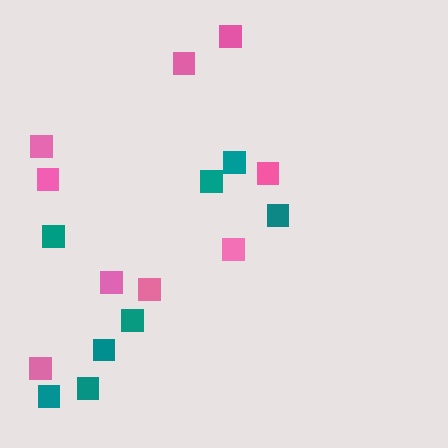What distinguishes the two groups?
There are 2 groups: one group of pink squares (9) and one group of teal squares (8).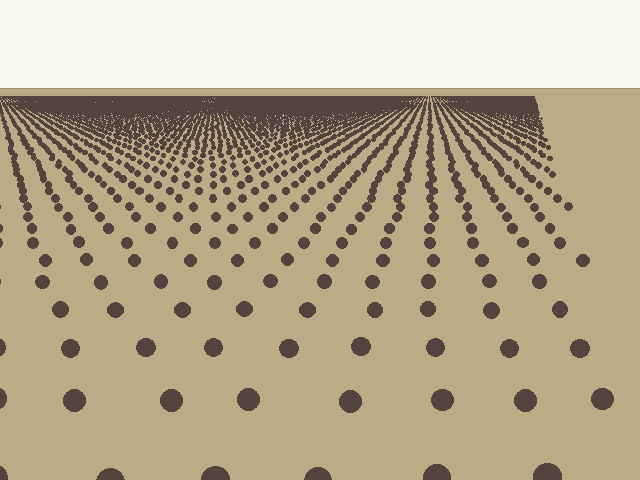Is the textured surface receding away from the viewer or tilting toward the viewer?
The surface is receding away from the viewer. Texture elements get smaller and denser toward the top.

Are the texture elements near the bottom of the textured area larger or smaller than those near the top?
Larger. Near the bottom, elements are closer to the viewer and appear at a bigger on-screen size.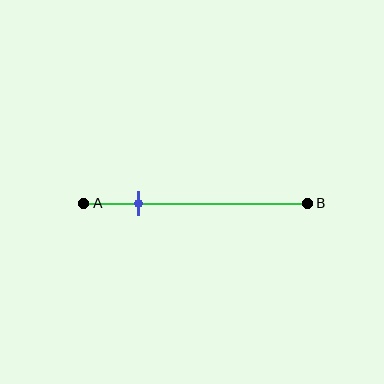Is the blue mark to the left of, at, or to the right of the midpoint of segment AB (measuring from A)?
The blue mark is to the left of the midpoint of segment AB.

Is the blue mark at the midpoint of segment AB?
No, the mark is at about 25% from A, not at the 50% midpoint.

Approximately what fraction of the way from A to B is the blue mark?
The blue mark is approximately 25% of the way from A to B.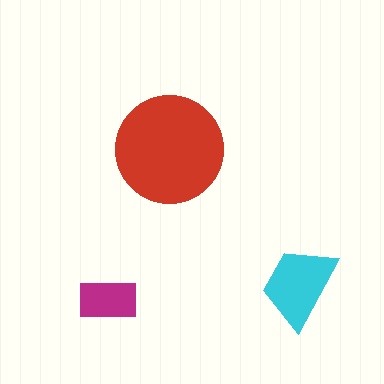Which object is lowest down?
The magenta rectangle is bottommost.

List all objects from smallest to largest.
The magenta rectangle, the cyan trapezoid, the red circle.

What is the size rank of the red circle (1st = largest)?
1st.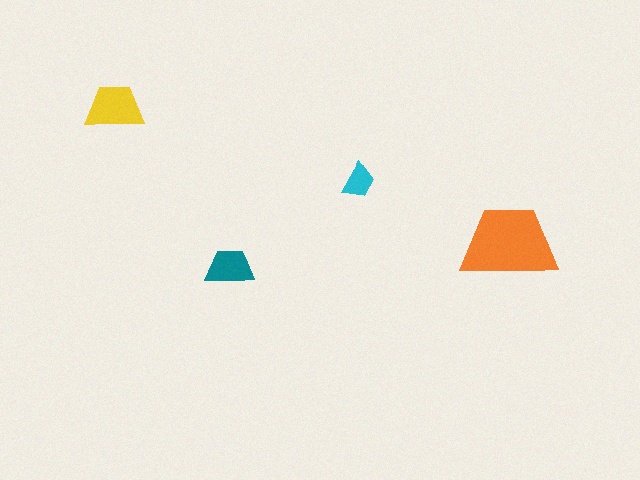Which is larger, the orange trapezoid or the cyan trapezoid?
The orange one.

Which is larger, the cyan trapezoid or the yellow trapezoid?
The yellow one.